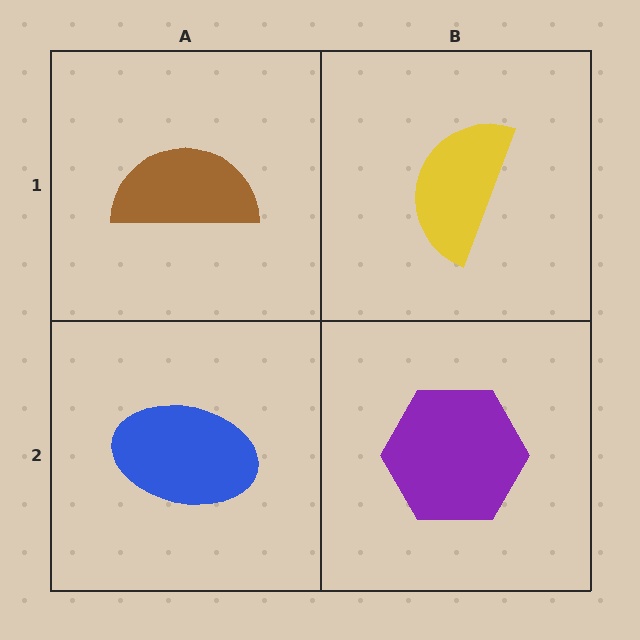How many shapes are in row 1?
2 shapes.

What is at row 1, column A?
A brown semicircle.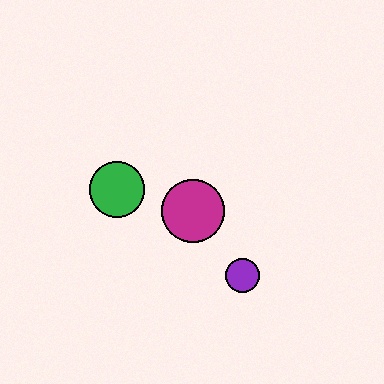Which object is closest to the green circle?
The magenta circle is closest to the green circle.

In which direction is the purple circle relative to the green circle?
The purple circle is to the right of the green circle.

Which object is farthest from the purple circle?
The green circle is farthest from the purple circle.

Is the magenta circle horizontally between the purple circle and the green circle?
Yes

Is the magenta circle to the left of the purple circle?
Yes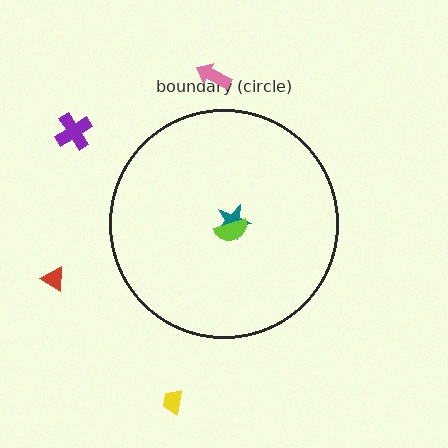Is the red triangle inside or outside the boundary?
Outside.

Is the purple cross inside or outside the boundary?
Outside.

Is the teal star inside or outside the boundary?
Inside.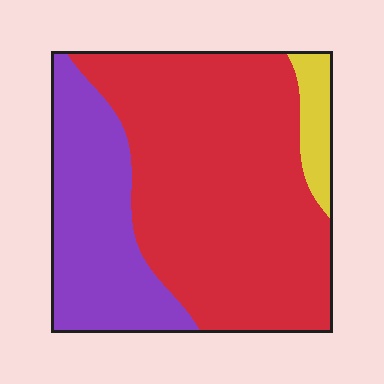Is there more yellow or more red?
Red.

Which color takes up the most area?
Red, at roughly 65%.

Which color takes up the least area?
Yellow, at roughly 5%.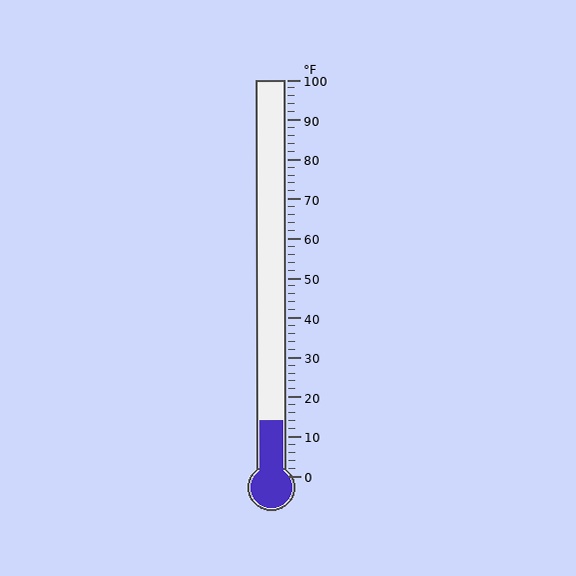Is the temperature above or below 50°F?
The temperature is below 50°F.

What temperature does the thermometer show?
The thermometer shows approximately 14°F.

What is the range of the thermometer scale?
The thermometer scale ranges from 0°F to 100°F.